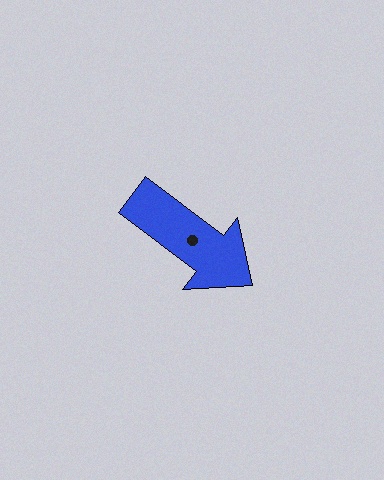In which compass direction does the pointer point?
Southeast.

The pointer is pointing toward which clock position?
Roughly 4 o'clock.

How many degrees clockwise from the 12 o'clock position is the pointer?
Approximately 127 degrees.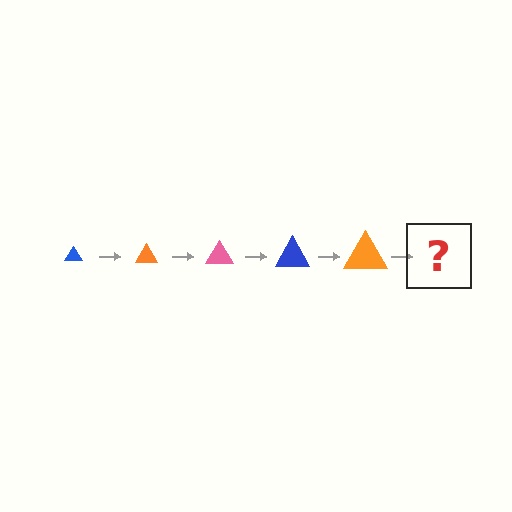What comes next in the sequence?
The next element should be a pink triangle, larger than the previous one.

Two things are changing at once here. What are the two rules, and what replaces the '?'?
The two rules are that the triangle grows larger each step and the color cycles through blue, orange, and pink. The '?' should be a pink triangle, larger than the previous one.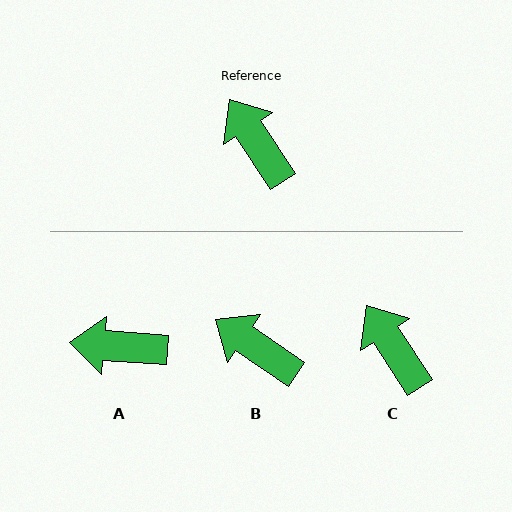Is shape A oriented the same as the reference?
No, it is off by about 52 degrees.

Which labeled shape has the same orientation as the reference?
C.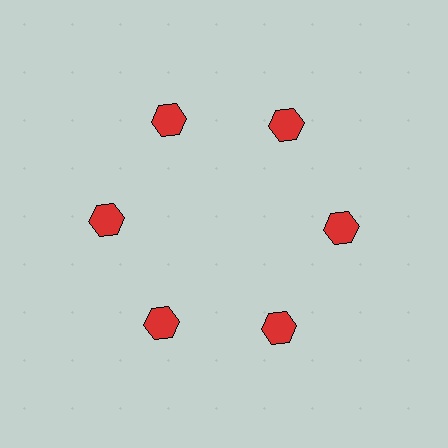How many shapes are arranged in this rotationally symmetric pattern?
There are 6 shapes, arranged in 6 groups of 1.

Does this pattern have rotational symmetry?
Yes, this pattern has 6-fold rotational symmetry. It looks the same after rotating 60 degrees around the center.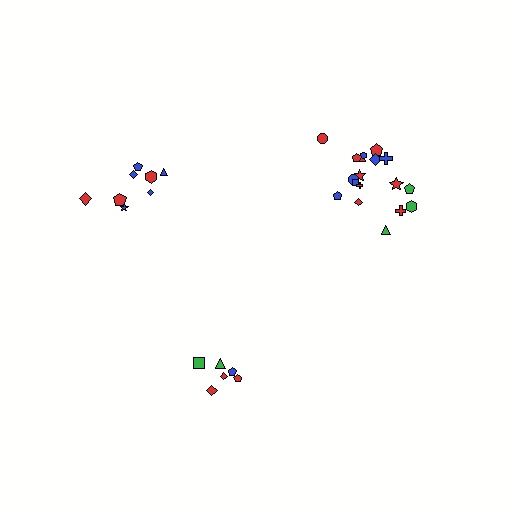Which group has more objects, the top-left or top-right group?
The top-right group.